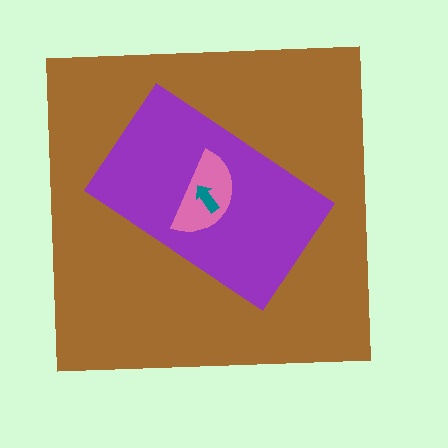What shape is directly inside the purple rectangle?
The pink semicircle.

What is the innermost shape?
The teal arrow.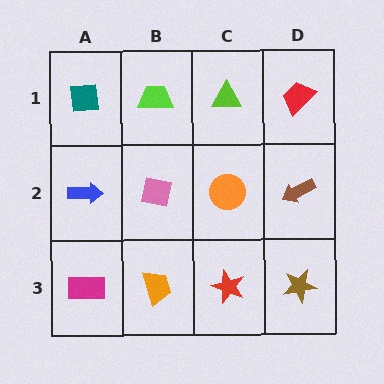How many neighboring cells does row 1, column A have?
2.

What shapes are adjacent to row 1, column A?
A blue arrow (row 2, column A), a lime trapezoid (row 1, column B).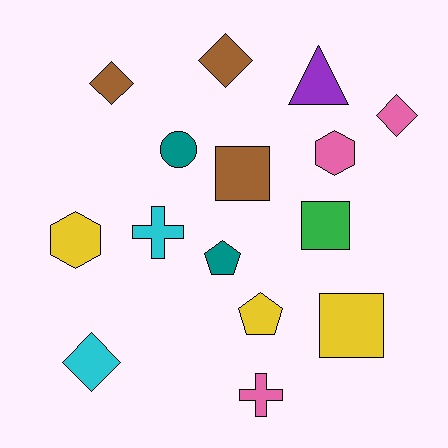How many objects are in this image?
There are 15 objects.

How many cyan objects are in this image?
There are 2 cyan objects.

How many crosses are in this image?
There are 2 crosses.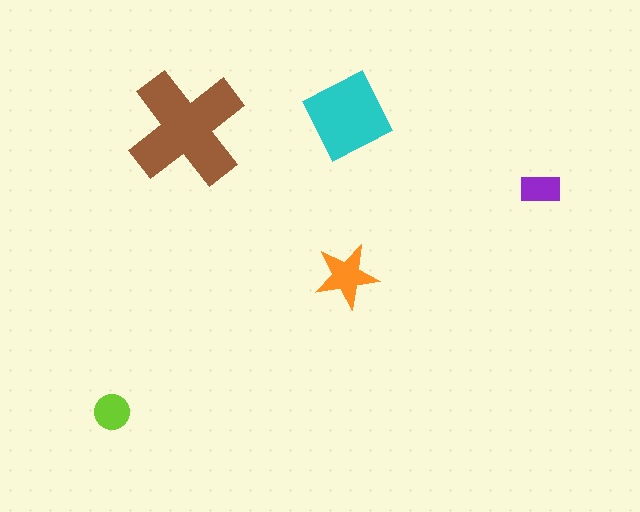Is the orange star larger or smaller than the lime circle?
Larger.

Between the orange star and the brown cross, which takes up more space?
The brown cross.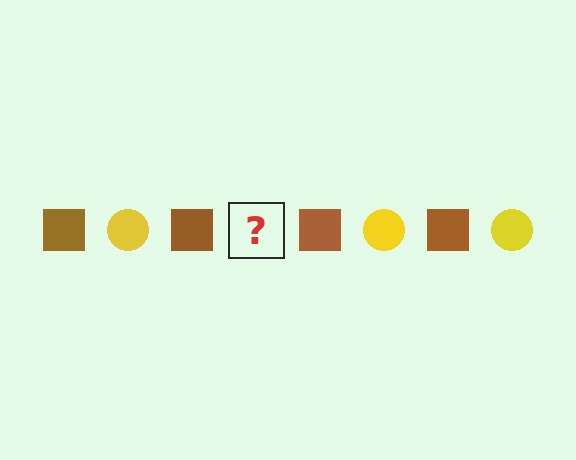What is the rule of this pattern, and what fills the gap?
The rule is that the pattern alternates between brown square and yellow circle. The gap should be filled with a yellow circle.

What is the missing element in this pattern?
The missing element is a yellow circle.